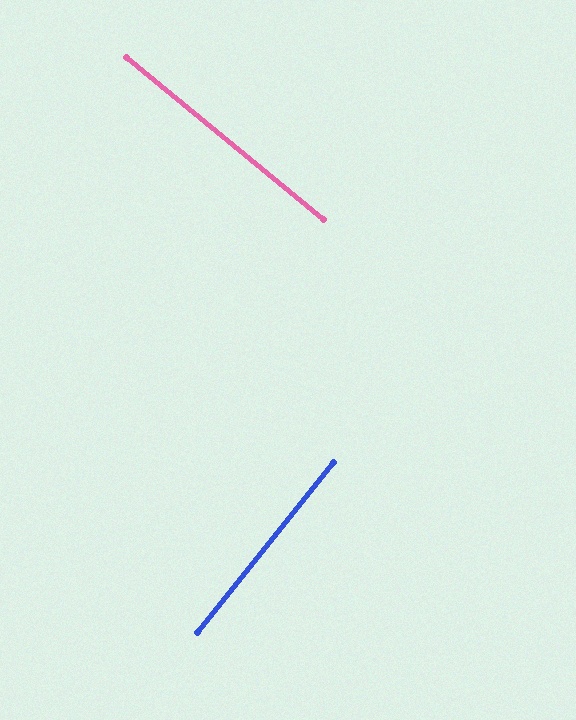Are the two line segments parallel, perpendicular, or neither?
Perpendicular — they meet at approximately 89°.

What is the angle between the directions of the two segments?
Approximately 89 degrees.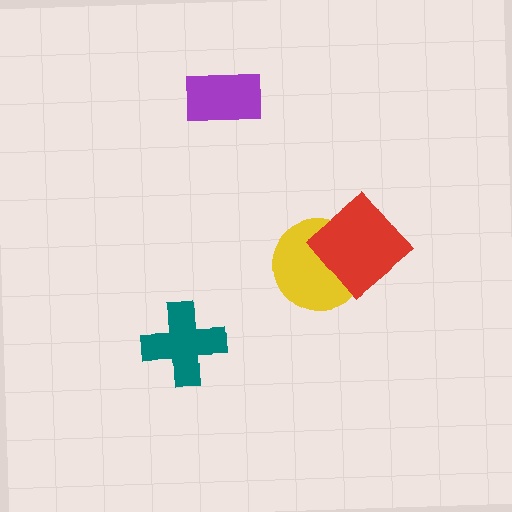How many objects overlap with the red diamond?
1 object overlaps with the red diamond.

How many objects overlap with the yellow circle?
1 object overlaps with the yellow circle.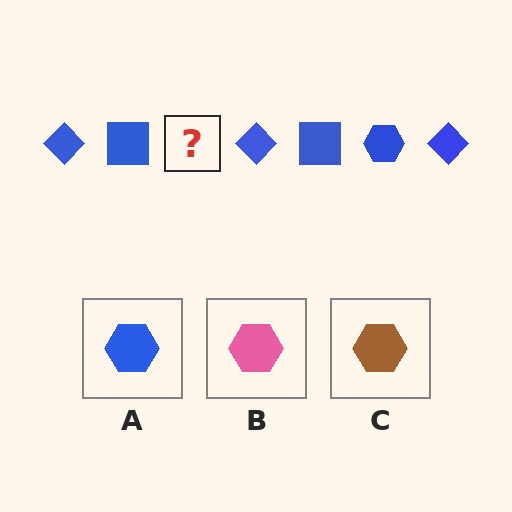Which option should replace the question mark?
Option A.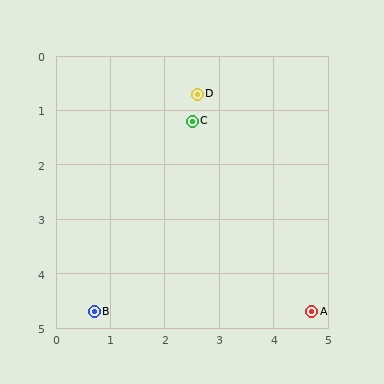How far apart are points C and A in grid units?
Points C and A are about 4.1 grid units apart.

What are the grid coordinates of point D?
Point D is at approximately (2.6, 0.7).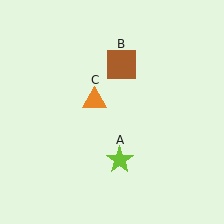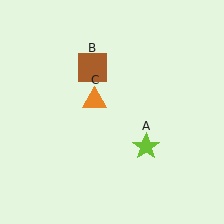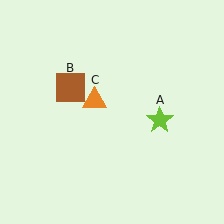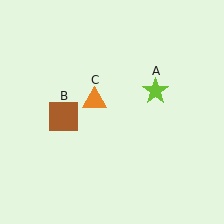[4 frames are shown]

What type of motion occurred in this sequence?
The lime star (object A), brown square (object B) rotated counterclockwise around the center of the scene.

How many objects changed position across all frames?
2 objects changed position: lime star (object A), brown square (object B).